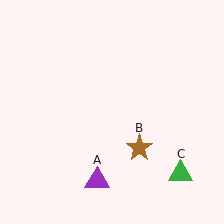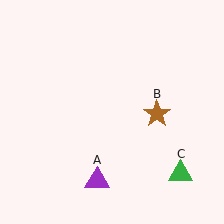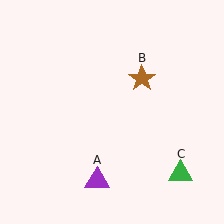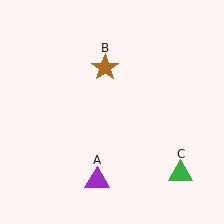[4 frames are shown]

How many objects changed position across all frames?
1 object changed position: brown star (object B).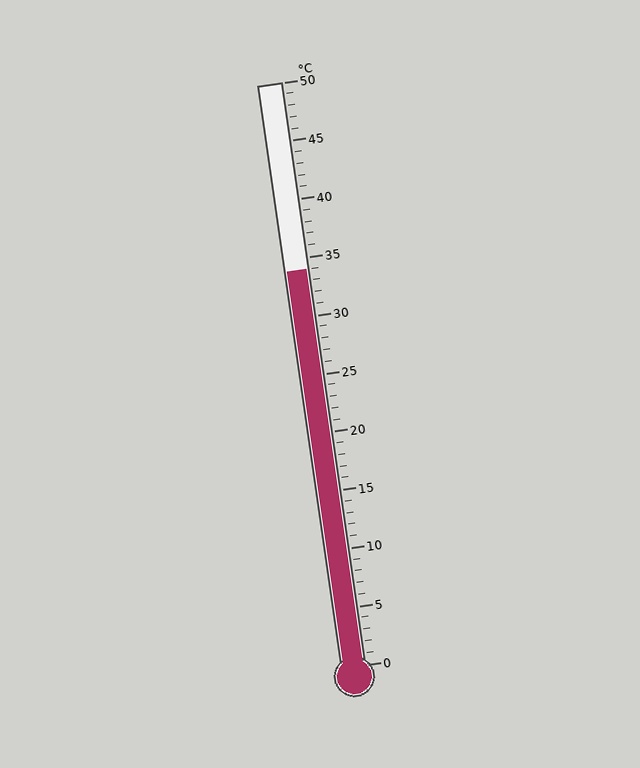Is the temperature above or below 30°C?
The temperature is above 30°C.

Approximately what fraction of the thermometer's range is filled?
The thermometer is filled to approximately 70% of its range.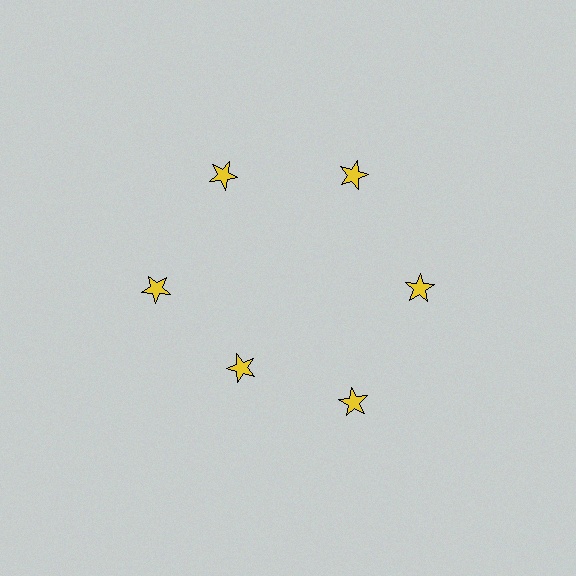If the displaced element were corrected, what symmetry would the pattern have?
It would have 6-fold rotational symmetry — the pattern would map onto itself every 60 degrees.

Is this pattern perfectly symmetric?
No. The 6 yellow stars are arranged in a ring, but one element near the 7 o'clock position is pulled inward toward the center, breaking the 6-fold rotational symmetry.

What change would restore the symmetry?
The symmetry would be restored by moving it outward, back onto the ring so that all 6 stars sit at equal angles and equal distance from the center.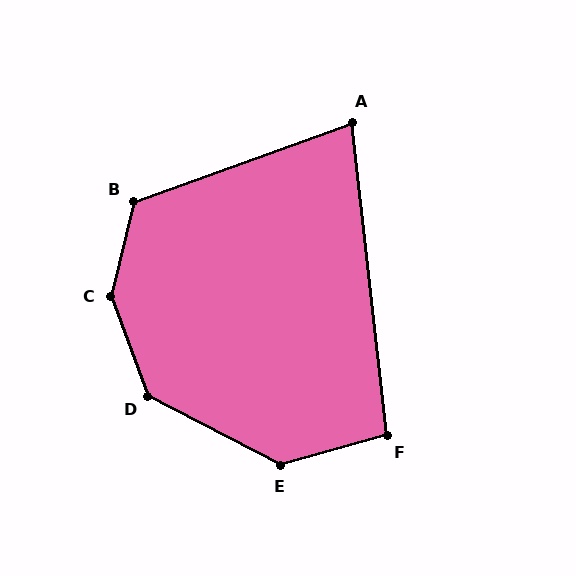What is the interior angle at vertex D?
Approximately 138 degrees (obtuse).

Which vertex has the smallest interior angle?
A, at approximately 77 degrees.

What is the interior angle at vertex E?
Approximately 137 degrees (obtuse).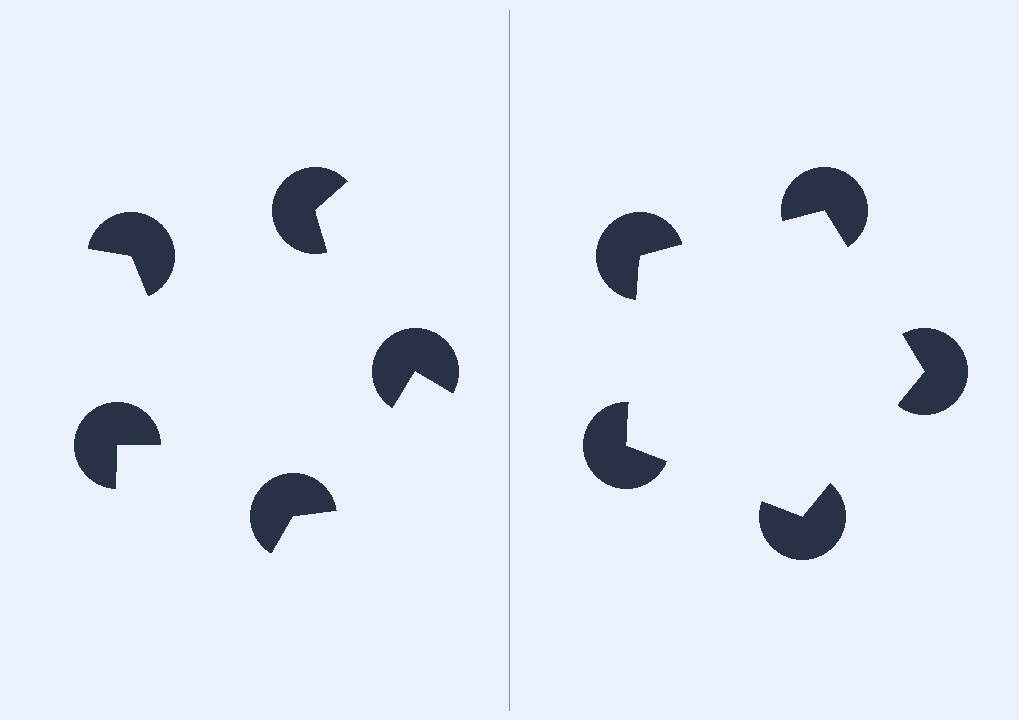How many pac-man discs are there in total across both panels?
10 — 5 on each side.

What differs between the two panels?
The pac-man discs are positioned identically on both sides; only the wedge orientations differ. On the right they align to a pentagon; on the left they are misaligned.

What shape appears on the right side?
An illusory pentagon.